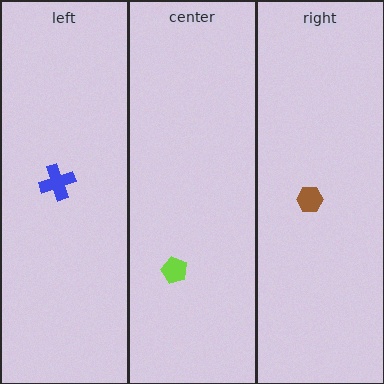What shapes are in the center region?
The lime pentagon.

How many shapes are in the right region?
1.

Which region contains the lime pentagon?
The center region.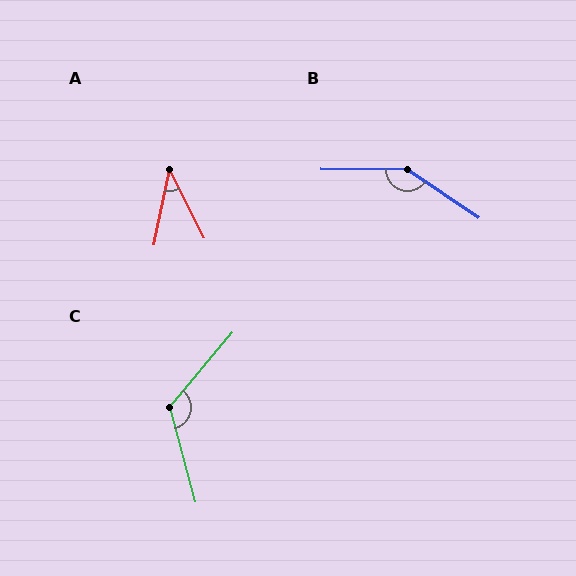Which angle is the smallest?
A, at approximately 38 degrees.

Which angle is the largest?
B, at approximately 146 degrees.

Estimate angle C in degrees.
Approximately 125 degrees.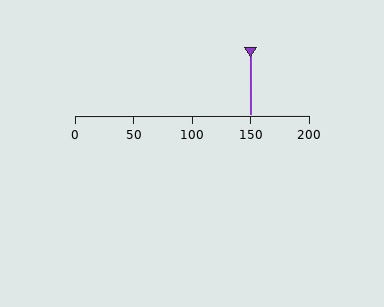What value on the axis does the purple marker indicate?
The marker indicates approximately 150.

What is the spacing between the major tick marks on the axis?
The major ticks are spaced 50 apart.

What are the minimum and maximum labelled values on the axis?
The axis runs from 0 to 200.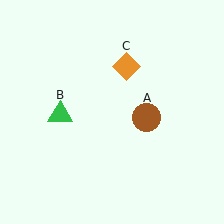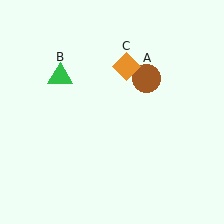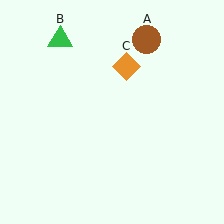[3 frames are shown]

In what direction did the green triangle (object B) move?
The green triangle (object B) moved up.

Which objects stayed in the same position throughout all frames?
Orange diamond (object C) remained stationary.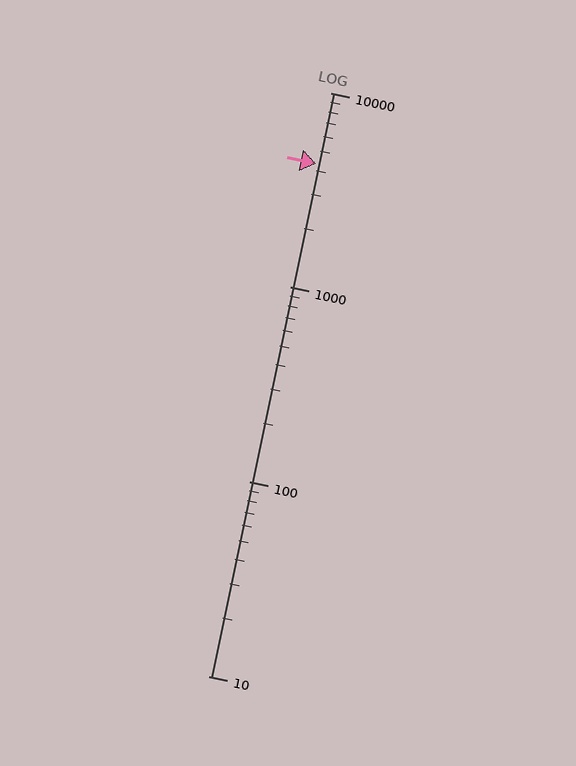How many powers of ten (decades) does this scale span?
The scale spans 3 decades, from 10 to 10000.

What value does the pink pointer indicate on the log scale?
The pointer indicates approximately 4300.